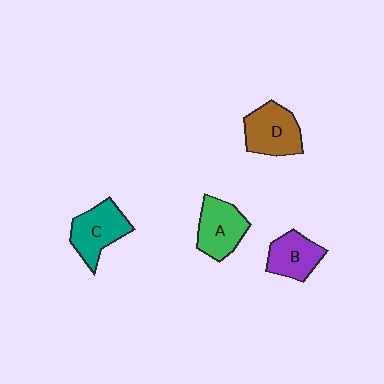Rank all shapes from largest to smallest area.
From largest to smallest: D (brown), C (teal), A (green), B (purple).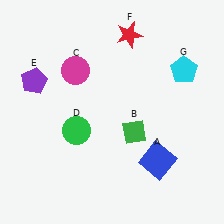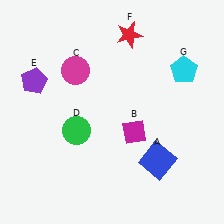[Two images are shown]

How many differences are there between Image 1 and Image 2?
There is 1 difference between the two images.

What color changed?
The diamond (B) changed from green in Image 1 to magenta in Image 2.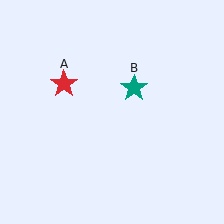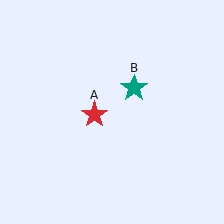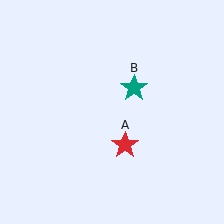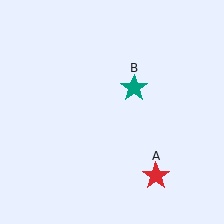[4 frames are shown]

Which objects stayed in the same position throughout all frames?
Teal star (object B) remained stationary.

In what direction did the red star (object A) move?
The red star (object A) moved down and to the right.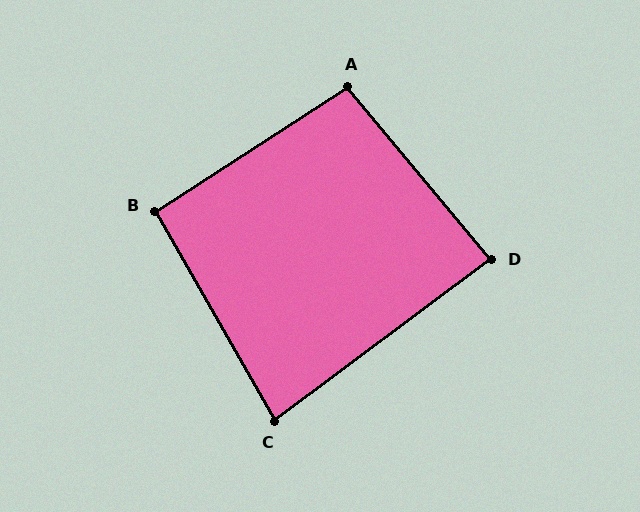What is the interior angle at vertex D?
Approximately 87 degrees (approximately right).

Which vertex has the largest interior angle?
A, at approximately 97 degrees.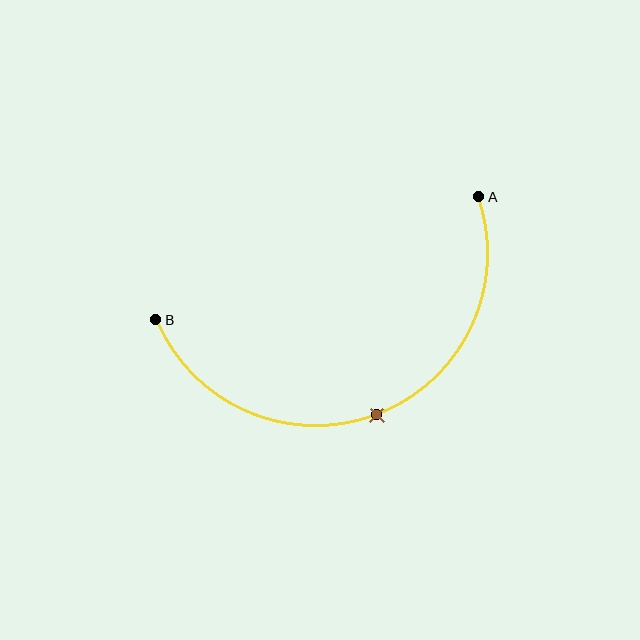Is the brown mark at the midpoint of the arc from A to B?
Yes. The brown mark lies on the arc at equal arc-length from both A and B — it is the arc midpoint.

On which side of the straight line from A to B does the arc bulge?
The arc bulges below the straight line connecting A and B.